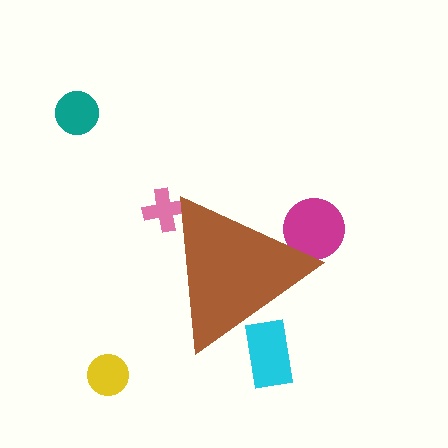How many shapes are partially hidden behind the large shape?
3 shapes are partially hidden.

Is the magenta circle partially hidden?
Yes, the magenta circle is partially hidden behind the brown triangle.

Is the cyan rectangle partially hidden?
Yes, the cyan rectangle is partially hidden behind the brown triangle.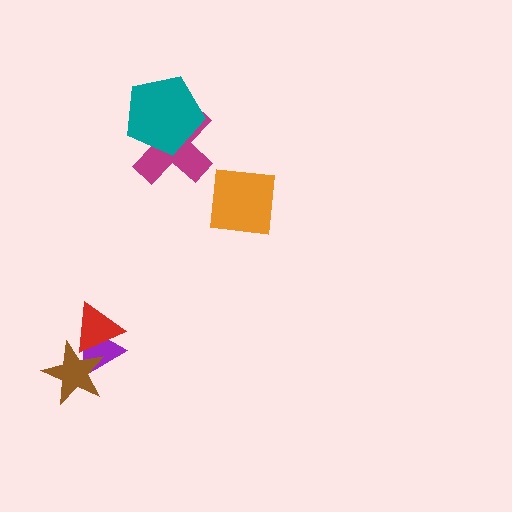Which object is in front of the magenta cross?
The teal pentagon is in front of the magenta cross.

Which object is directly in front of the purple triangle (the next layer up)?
The brown star is directly in front of the purple triangle.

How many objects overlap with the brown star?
2 objects overlap with the brown star.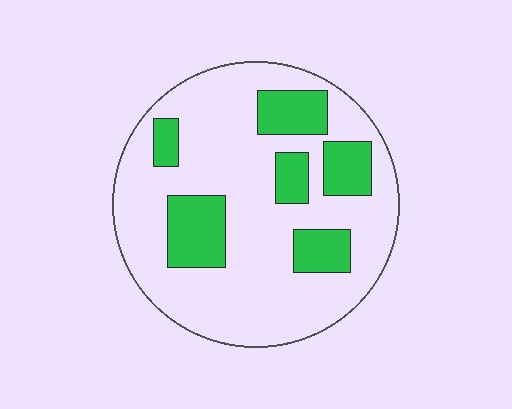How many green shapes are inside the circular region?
6.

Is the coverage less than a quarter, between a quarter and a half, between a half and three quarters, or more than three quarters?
Less than a quarter.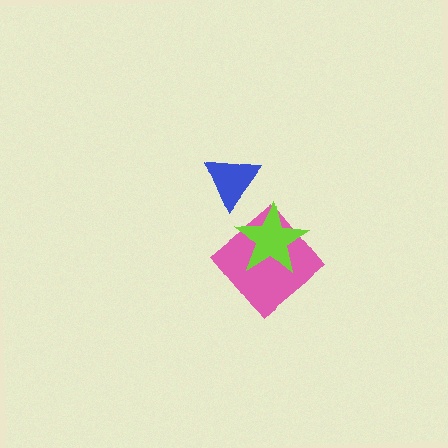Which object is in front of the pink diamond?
The lime star is in front of the pink diamond.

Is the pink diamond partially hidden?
Yes, it is partially covered by another shape.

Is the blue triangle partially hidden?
No, no other shape covers it.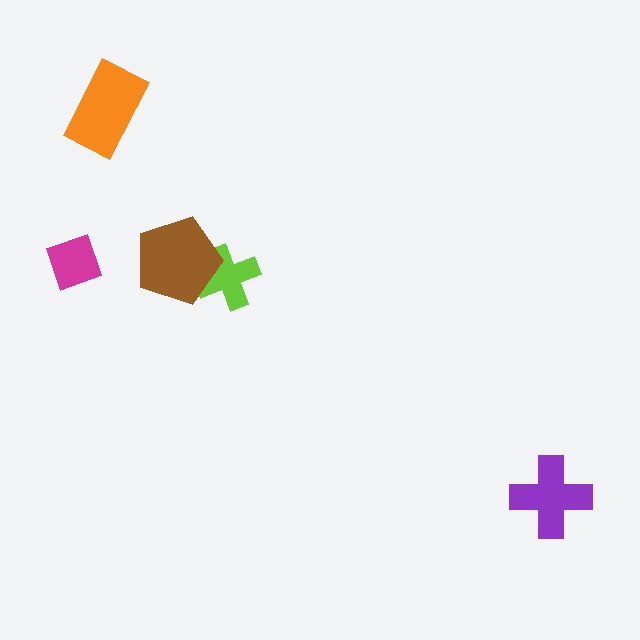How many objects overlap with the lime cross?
1 object overlaps with the lime cross.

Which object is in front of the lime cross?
The brown pentagon is in front of the lime cross.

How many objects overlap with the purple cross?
0 objects overlap with the purple cross.